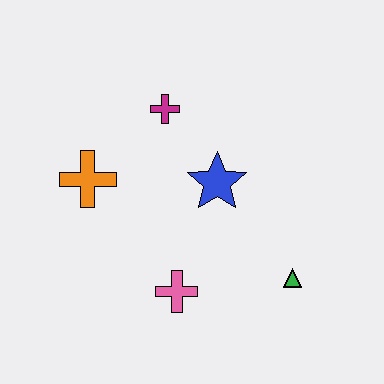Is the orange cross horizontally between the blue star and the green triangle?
No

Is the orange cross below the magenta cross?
Yes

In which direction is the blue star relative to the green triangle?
The blue star is above the green triangle.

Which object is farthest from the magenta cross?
The green triangle is farthest from the magenta cross.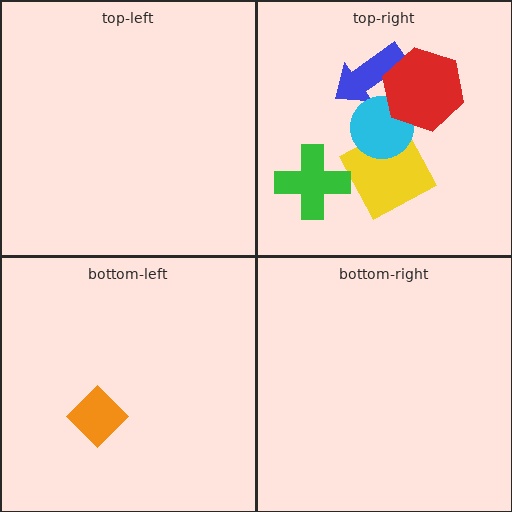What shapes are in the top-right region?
The yellow square, the blue arrow, the cyan circle, the green cross, the red hexagon.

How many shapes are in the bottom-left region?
1.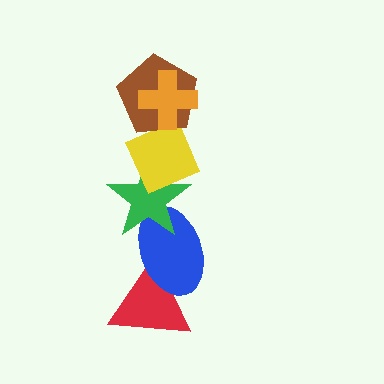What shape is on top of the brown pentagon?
The orange cross is on top of the brown pentagon.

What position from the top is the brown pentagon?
The brown pentagon is 2nd from the top.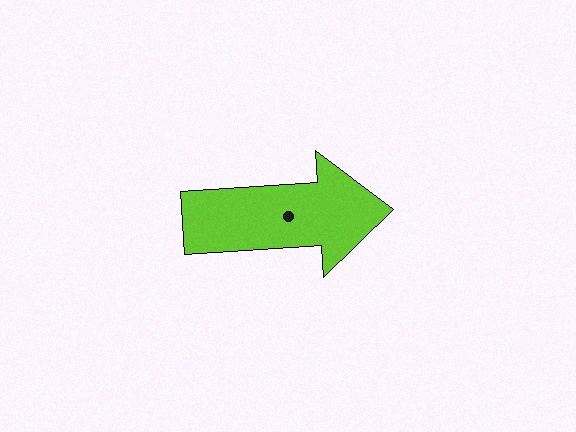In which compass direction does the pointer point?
East.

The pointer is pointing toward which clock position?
Roughly 3 o'clock.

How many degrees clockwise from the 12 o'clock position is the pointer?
Approximately 86 degrees.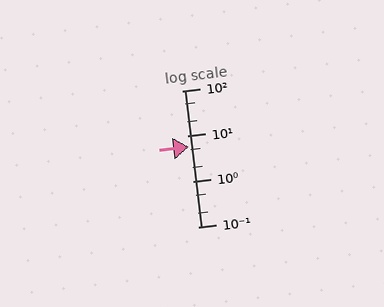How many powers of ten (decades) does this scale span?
The scale spans 3 decades, from 0.1 to 100.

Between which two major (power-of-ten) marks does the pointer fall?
The pointer is between 1 and 10.